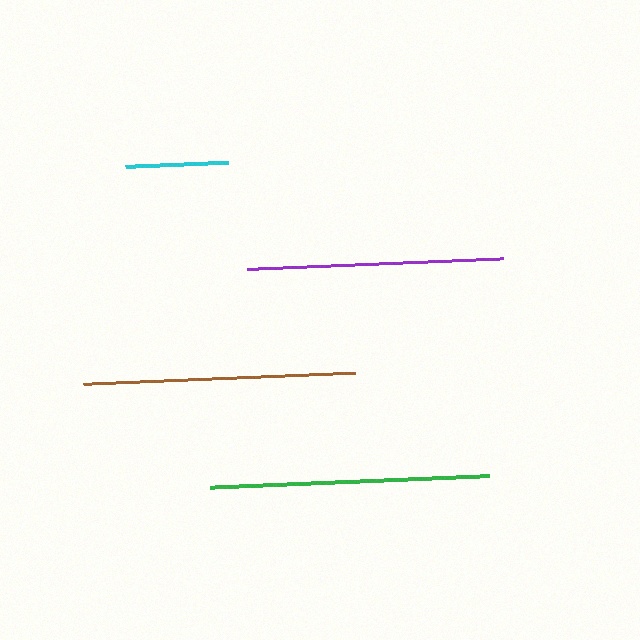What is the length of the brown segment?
The brown segment is approximately 272 pixels long.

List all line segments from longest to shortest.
From longest to shortest: green, brown, purple, cyan.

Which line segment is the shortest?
The cyan line is the shortest at approximately 103 pixels.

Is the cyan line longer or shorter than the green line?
The green line is longer than the cyan line.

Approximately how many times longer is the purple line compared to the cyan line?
The purple line is approximately 2.5 times the length of the cyan line.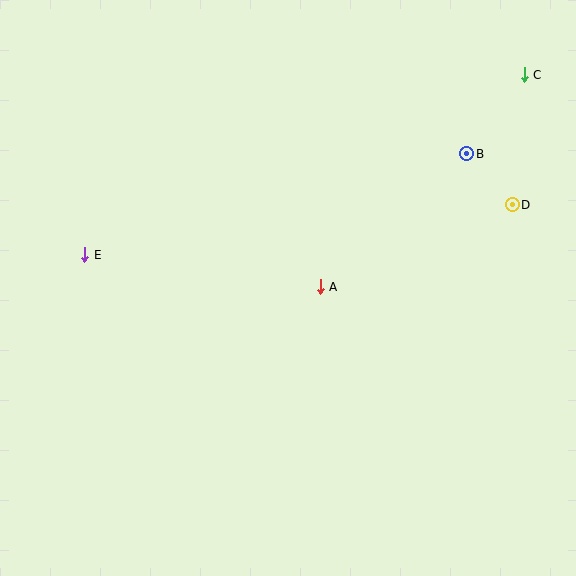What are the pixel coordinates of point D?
Point D is at (512, 205).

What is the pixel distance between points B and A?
The distance between B and A is 197 pixels.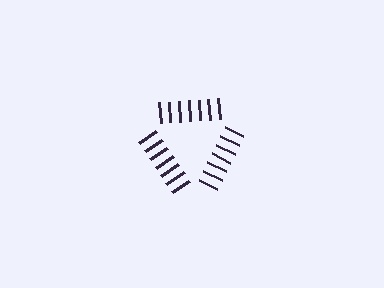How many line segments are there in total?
21 — 7 along each of the 3 edges.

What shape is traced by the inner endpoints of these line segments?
An illusory triangle — the line segments terminate on its edges but no continuous stroke is drawn.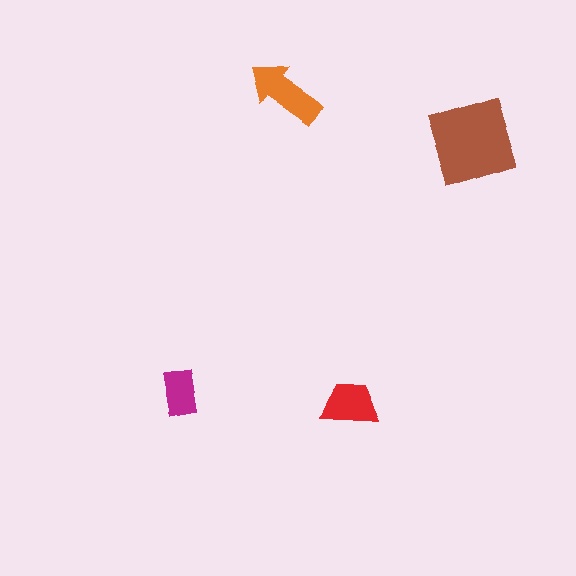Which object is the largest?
The brown diamond.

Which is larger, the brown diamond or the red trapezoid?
The brown diamond.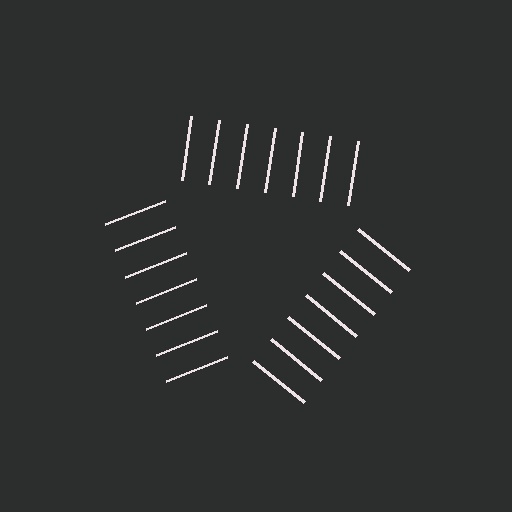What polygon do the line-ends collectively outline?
An illusory triangle — the line segments terminate on its edges but no continuous stroke is drawn.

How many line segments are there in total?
21 — 7 along each of the 3 edges.